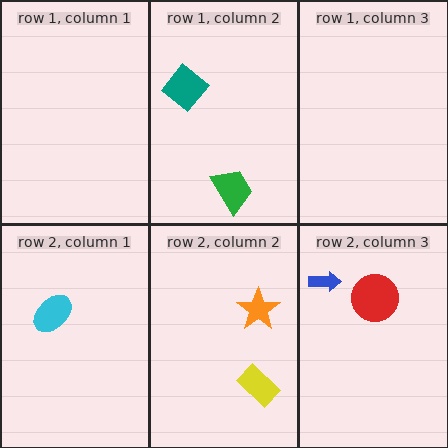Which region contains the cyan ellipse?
The row 2, column 1 region.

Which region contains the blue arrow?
The row 2, column 3 region.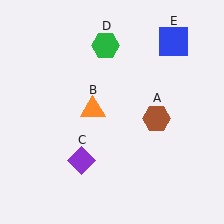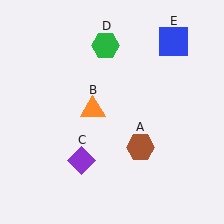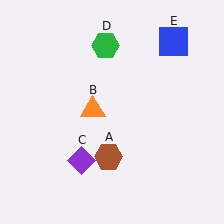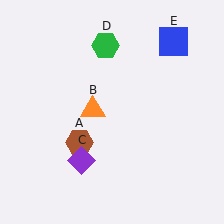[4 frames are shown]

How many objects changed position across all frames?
1 object changed position: brown hexagon (object A).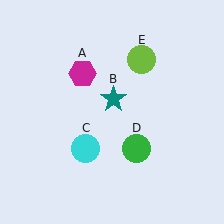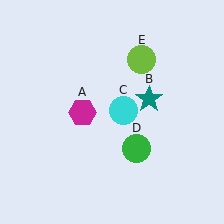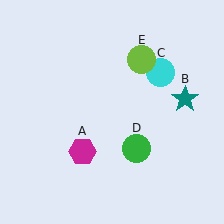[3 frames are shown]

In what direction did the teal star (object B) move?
The teal star (object B) moved right.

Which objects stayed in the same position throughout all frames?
Green circle (object D) and lime circle (object E) remained stationary.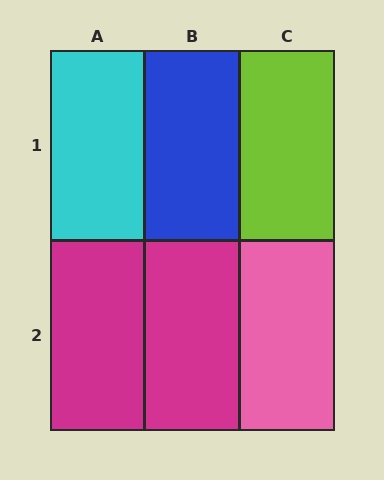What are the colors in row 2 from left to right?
Magenta, magenta, pink.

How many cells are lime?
1 cell is lime.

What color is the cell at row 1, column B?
Blue.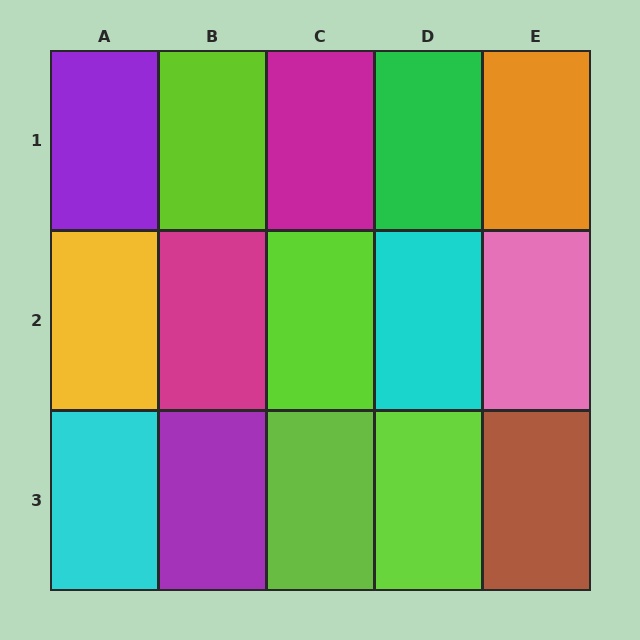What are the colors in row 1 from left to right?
Purple, lime, magenta, green, orange.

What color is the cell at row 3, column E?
Brown.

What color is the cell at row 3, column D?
Lime.